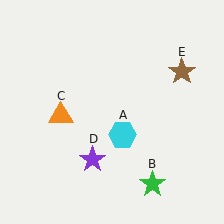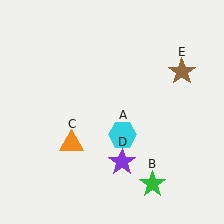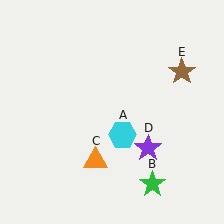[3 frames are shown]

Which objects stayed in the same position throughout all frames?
Cyan hexagon (object A) and green star (object B) and brown star (object E) remained stationary.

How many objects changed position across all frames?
2 objects changed position: orange triangle (object C), purple star (object D).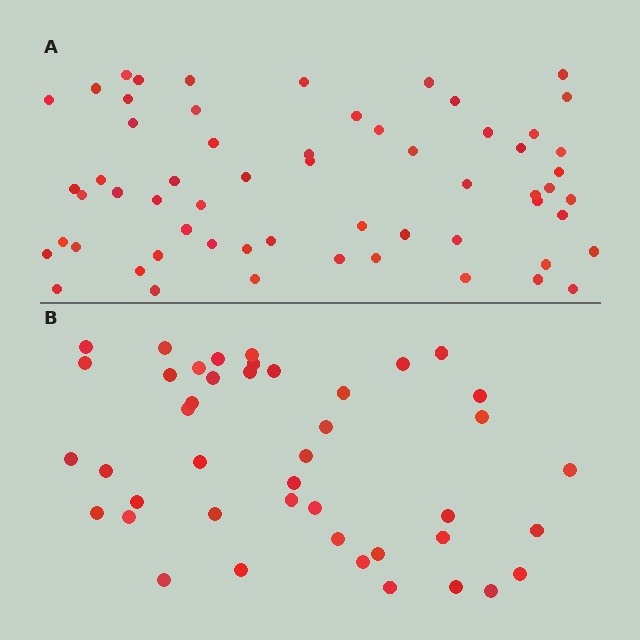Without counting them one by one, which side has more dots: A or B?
Region A (the top region) has more dots.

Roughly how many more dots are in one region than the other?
Region A has approximately 15 more dots than region B.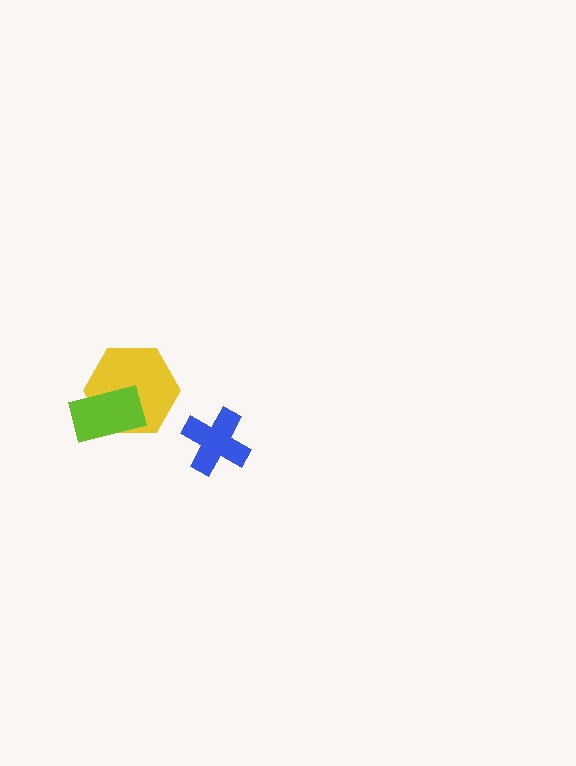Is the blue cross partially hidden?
No, no other shape covers it.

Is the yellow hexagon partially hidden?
Yes, it is partially covered by another shape.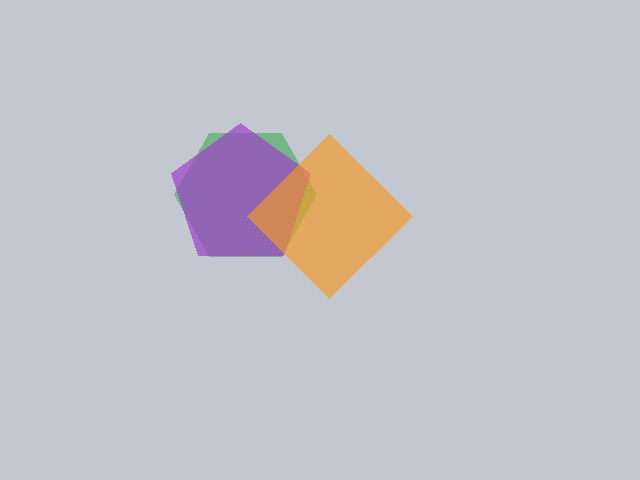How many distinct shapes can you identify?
There are 3 distinct shapes: a green hexagon, a purple pentagon, an orange diamond.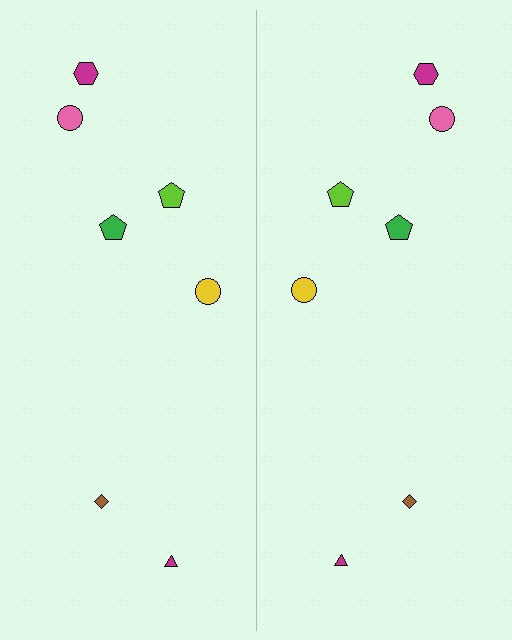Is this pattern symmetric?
Yes, this pattern has bilateral (reflection) symmetry.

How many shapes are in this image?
There are 14 shapes in this image.